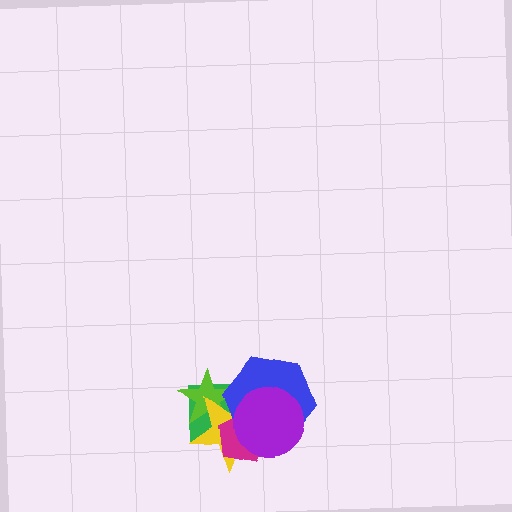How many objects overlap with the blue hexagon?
5 objects overlap with the blue hexagon.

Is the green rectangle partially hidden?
Yes, it is partially covered by another shape.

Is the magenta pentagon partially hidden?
Yes, it is partially covered by another shape.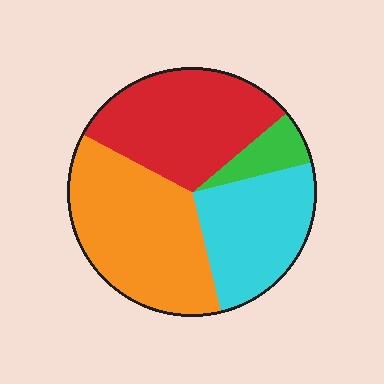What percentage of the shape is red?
Red takes up between a quarter and a half of the shape.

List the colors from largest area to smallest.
From largest to smallest: orange, red, cyan, green.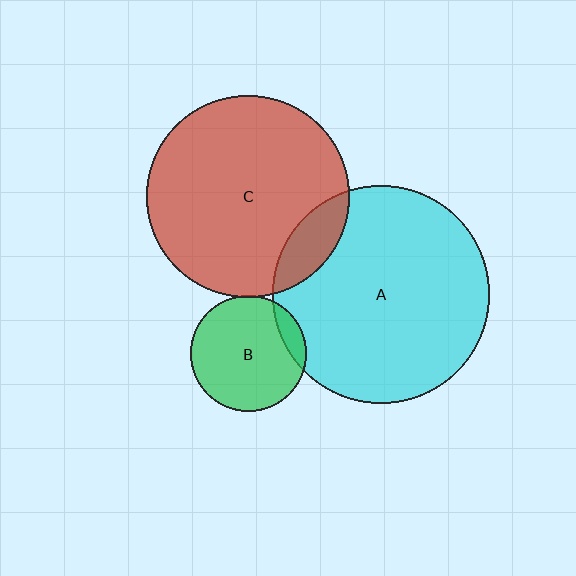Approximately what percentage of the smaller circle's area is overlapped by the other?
Approximately 10%.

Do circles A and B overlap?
Yes.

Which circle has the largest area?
Circle A (cyan).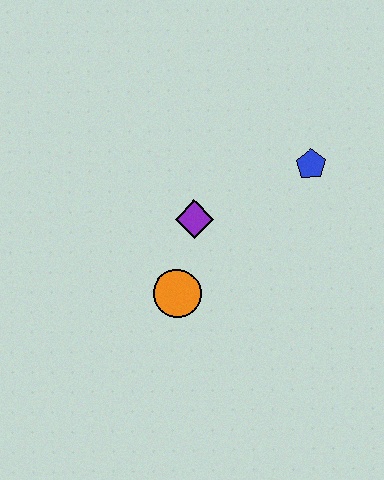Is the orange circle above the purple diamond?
No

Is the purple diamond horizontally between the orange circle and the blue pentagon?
Yes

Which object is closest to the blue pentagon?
The purple diamond is closest to the blue pentagon.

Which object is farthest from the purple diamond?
The blue pentagon is farthest from the purple diamond.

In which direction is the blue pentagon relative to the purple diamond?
The blue pentagon is to the right of the purple diamond.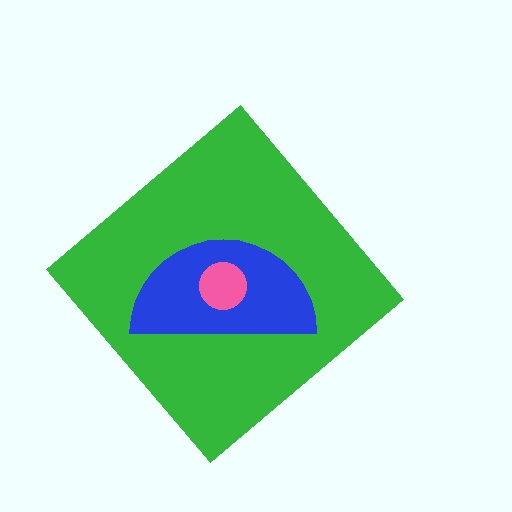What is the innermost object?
The pink circle.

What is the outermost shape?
The green diamond.